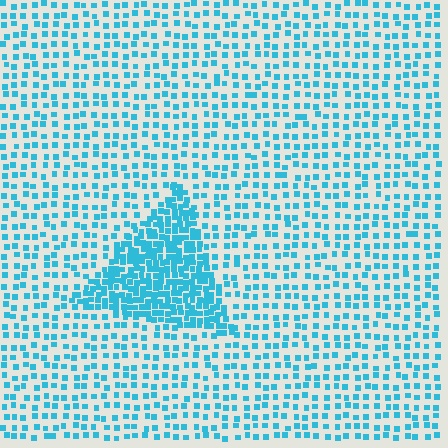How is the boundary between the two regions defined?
The boundary is defined by a change in element density (approximately 2.5x ratio). All elements are the same color, size, and shape.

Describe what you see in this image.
The image contains small cyan elements arranged at two different densities. A triangle-shaped region is visible where the elements are more densely packed than the surrounding area.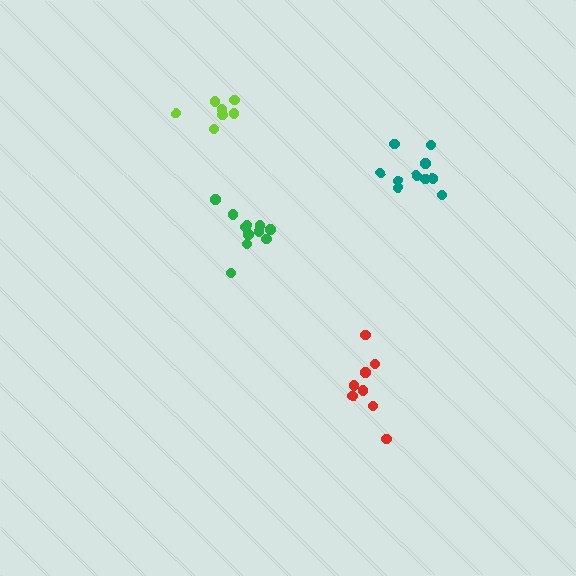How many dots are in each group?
Group 1: 7 dots, Group 2: 8 dots, Group 3: 11 dots, Group 4: 10 dots (36 total).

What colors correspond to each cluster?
The clusters are colored: lime, red, green, teal.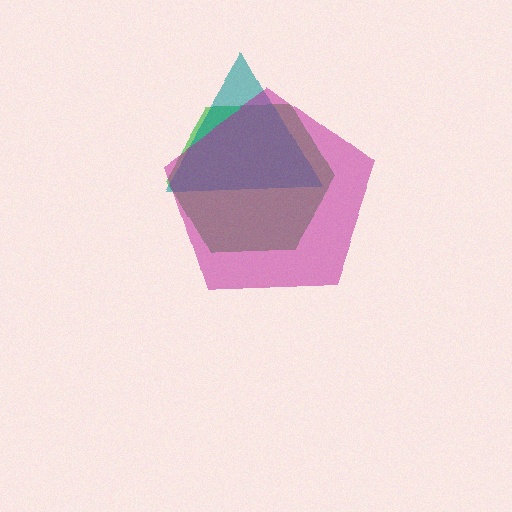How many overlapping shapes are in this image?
There are 3 overlapping shapes in the image.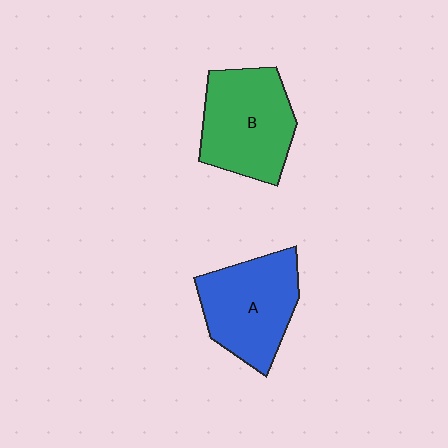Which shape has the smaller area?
Shape A (blue).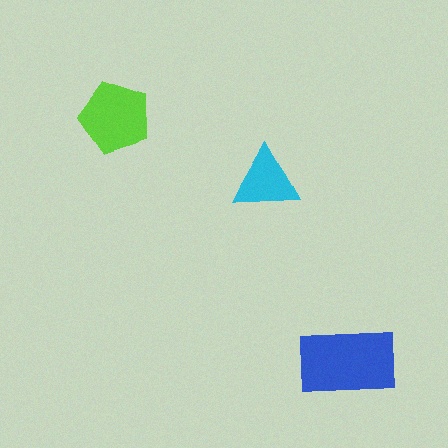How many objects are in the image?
There are 3 objects in the image.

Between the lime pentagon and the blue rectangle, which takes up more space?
The blue rectangle.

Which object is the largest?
The blue rectangle.